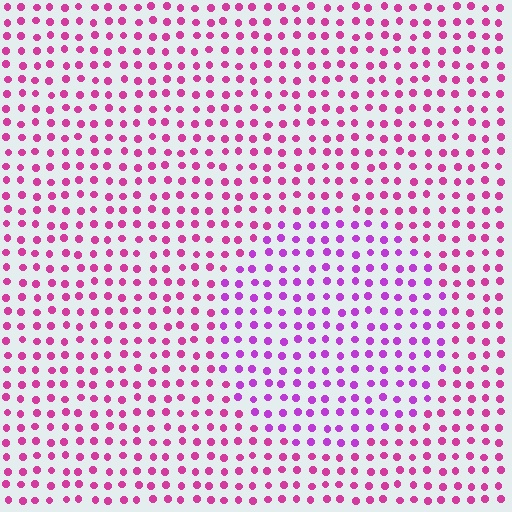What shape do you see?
I see a circle.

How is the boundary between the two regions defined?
The boundary is defined purely by a slight shift in hue (about 30 degrees). Spacing, size, and orientation are identical on both sides.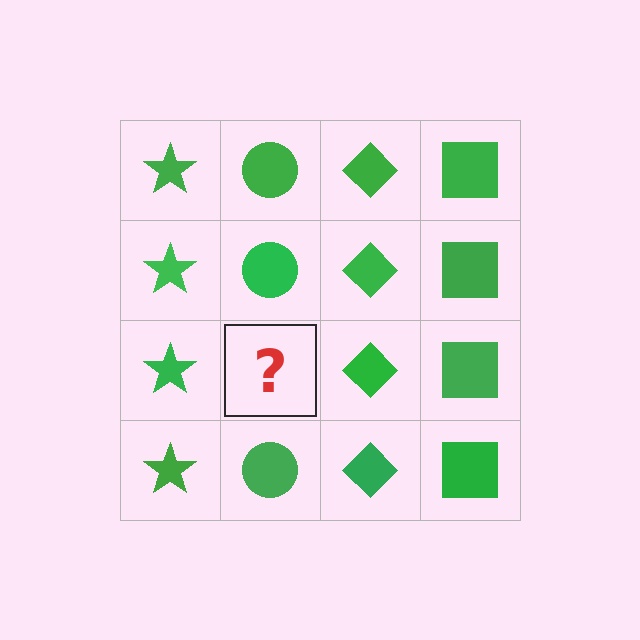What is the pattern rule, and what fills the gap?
The rule is that each column has a consistent shape. The gap should be filled with a green circle.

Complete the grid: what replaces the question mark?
The question mark should be replaced with a green circle.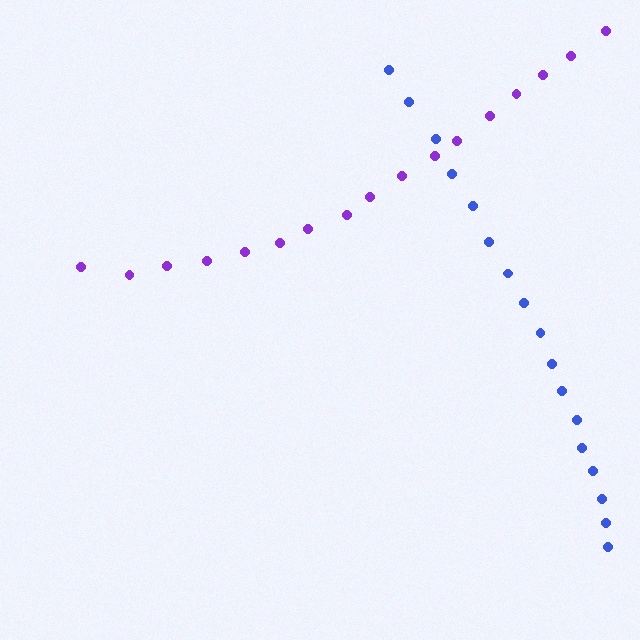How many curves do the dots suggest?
There are 2 distinct paths.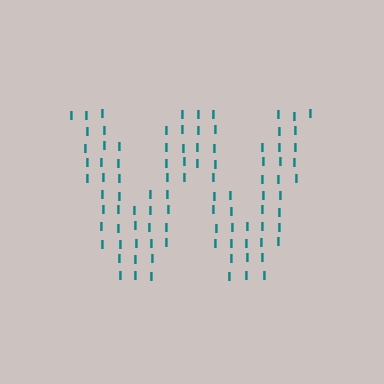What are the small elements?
The small elements are letter I's.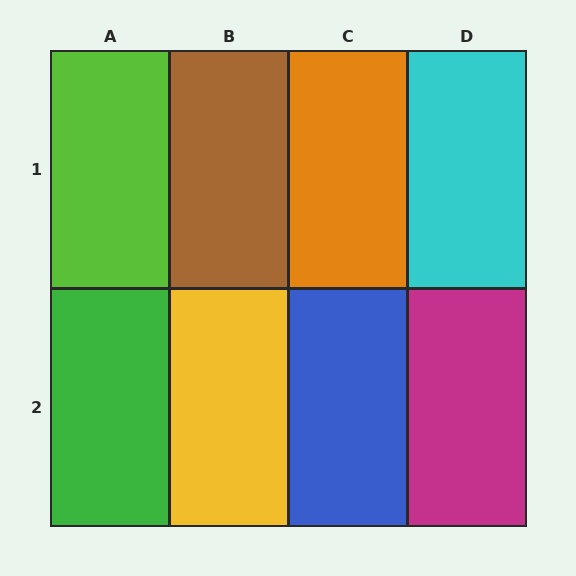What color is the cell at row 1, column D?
Cyan.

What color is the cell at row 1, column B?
Brown.